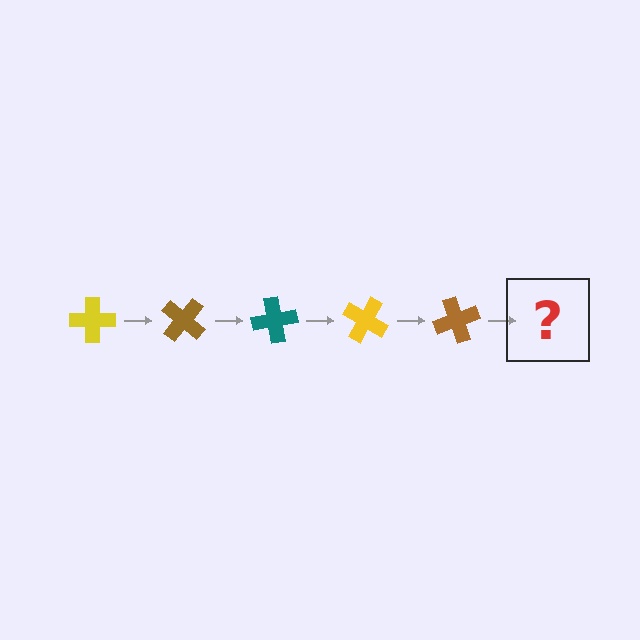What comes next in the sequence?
The next element should be a teal cross, rotated 200 degrees from the start.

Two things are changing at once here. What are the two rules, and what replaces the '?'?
The two rules are that it rotates 40 degrees each step and the color cycles through yellow, brown, and teal. The '?' should be a teal cross, rotated 200 degrees from the start.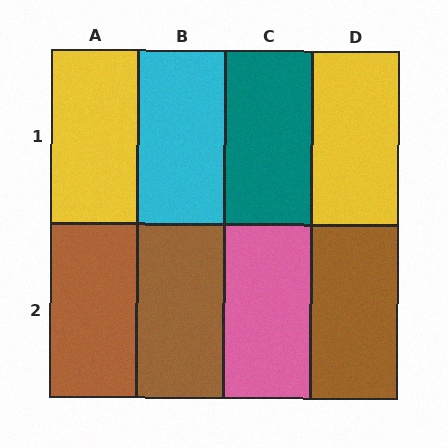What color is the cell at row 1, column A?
Yellow.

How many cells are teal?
1 cell is teal.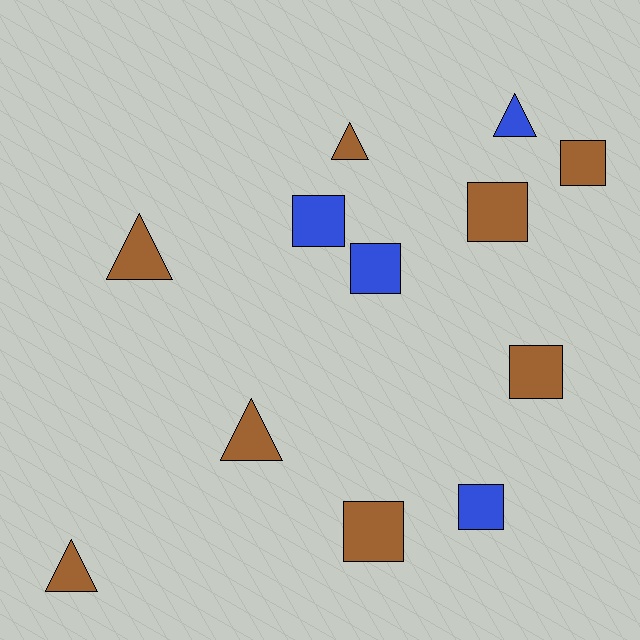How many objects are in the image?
There are 12 objects.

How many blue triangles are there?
There is 1 blue triangle.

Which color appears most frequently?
Brown, with 8 objects.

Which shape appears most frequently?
Square, with 7 objects.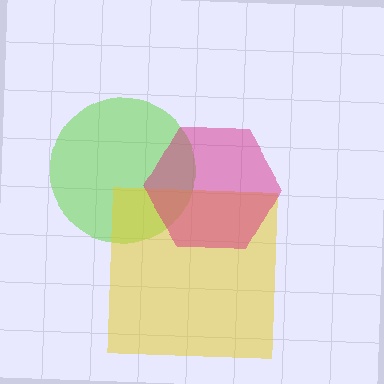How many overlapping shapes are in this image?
There are 3 overlapping shapes in the image.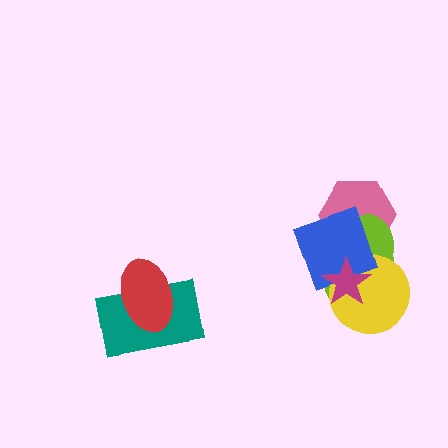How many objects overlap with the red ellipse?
1 object overlaps with the red ellipse.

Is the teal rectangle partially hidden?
Yes, it is partially covered by another shape.